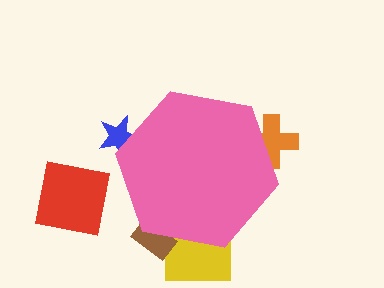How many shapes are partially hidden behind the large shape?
4 shapes are partially hidden.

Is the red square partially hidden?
No, the red square is fully visible.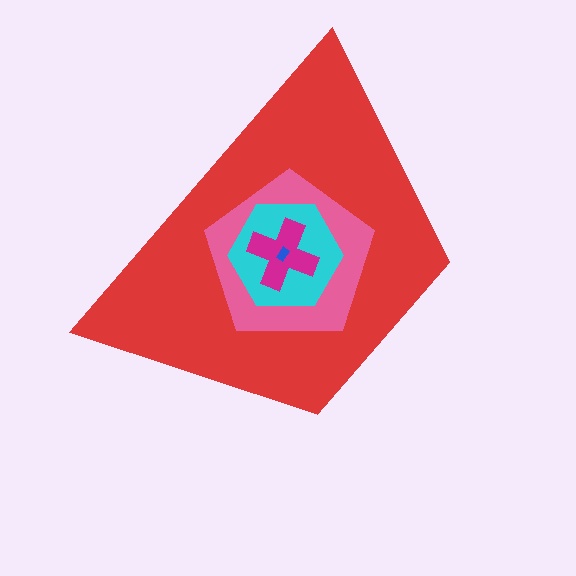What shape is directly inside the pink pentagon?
The cyan hexagon.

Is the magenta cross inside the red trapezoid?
Yes.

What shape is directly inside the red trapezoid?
The pink pentagon.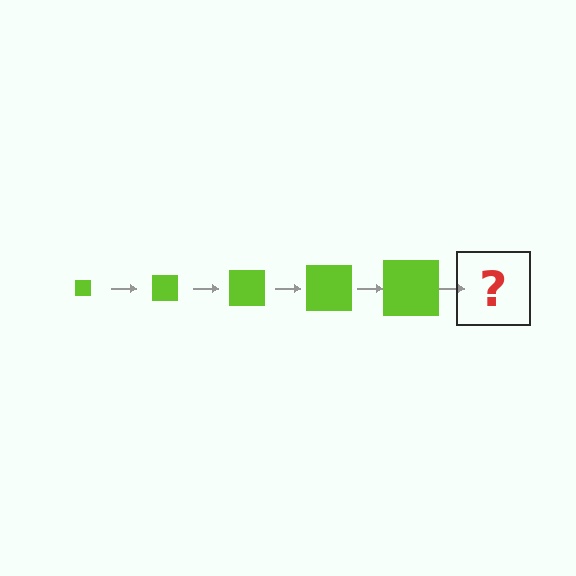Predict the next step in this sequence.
The next step is a lime square, larger than the previous one.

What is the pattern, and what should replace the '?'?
The pattern is that the square gets progressively larger each step. The '?' should be a lime square, larger than the previous one.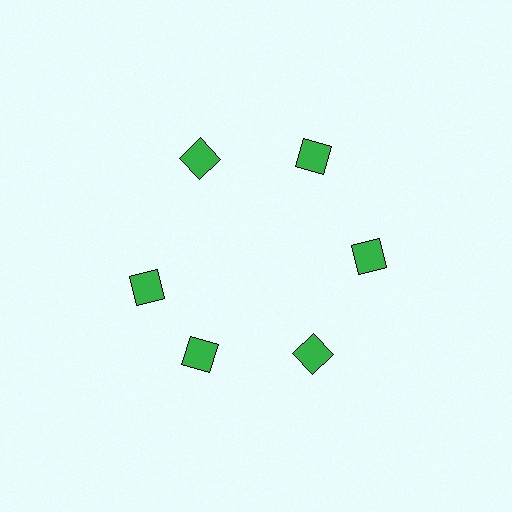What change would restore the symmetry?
The symmetry would be restored by rotating it back into even spacing with its neighbors so that all 6 squares sit at equal angles and equal distance from the center.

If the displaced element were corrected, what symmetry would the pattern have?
It would have 6-fold rotational symmetry — the pattern would map onto itself every 60 degrees.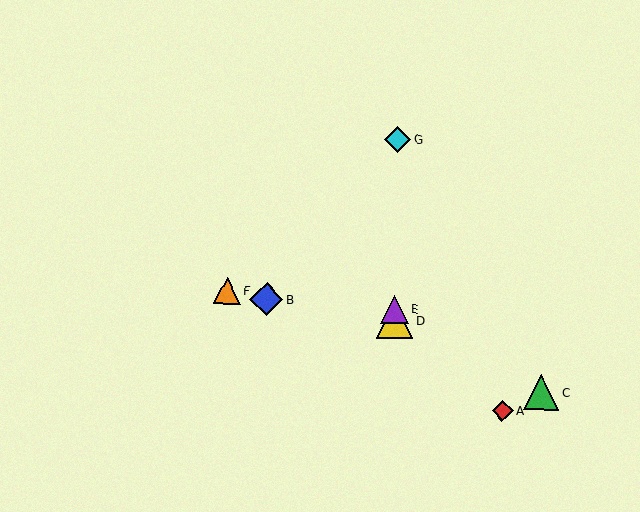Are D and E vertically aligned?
Yes, both are at x≈395.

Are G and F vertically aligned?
No, G is at x≈397 and F is at x≈227.